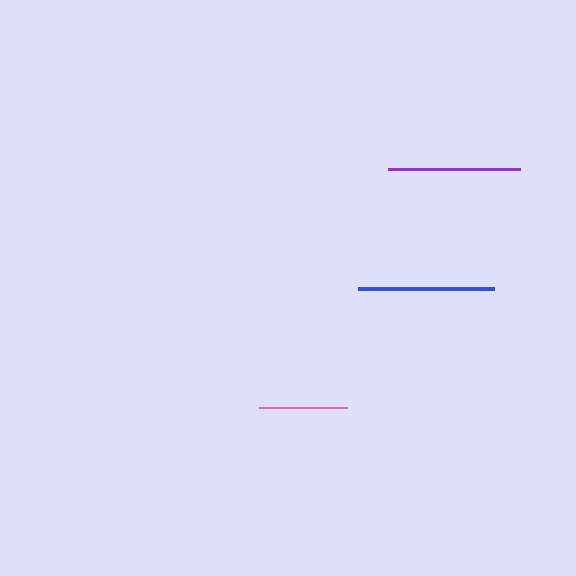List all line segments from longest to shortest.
From longest to shortest: blue, purple, pink.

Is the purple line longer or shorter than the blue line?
The blue line is longer than the purple line.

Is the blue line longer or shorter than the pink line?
The blue line is longer than the pink line.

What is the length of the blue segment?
The blue segment is approximately 136 pixels long.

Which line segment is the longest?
The blue line is the longest at approximately 136 pixels.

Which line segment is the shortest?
The pink line is the shortest at approximately 88 pixels.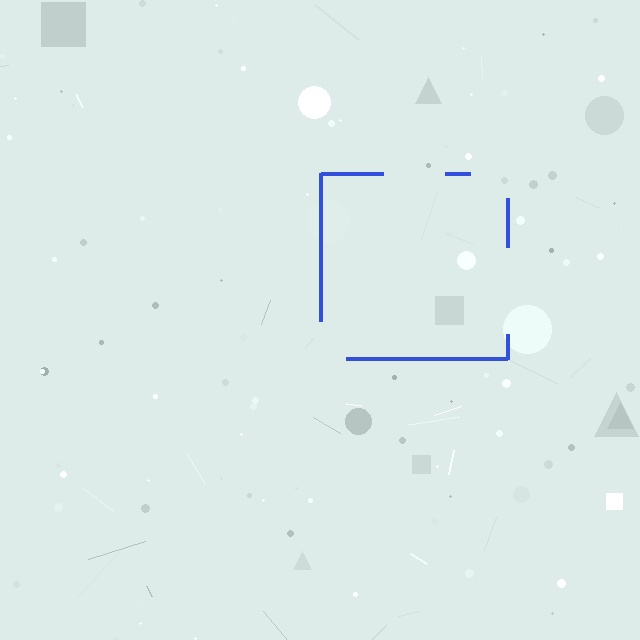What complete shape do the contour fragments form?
The contour fragments form a square.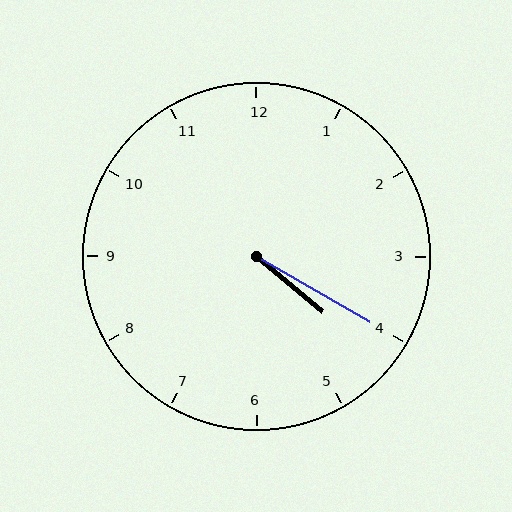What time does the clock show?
4:20.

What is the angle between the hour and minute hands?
Approximately 10 degrees.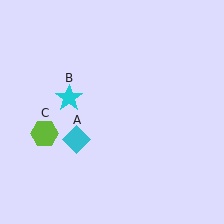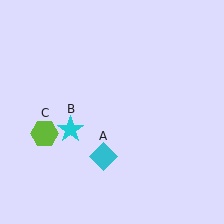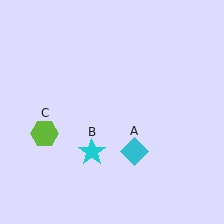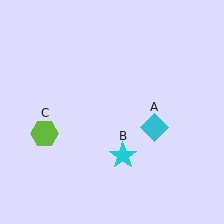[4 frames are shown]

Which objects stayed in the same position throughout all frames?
Lime hexagon (object C) remained stationary.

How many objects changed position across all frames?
2 objects changed position: cyan diamond (object A), cyan star (object B).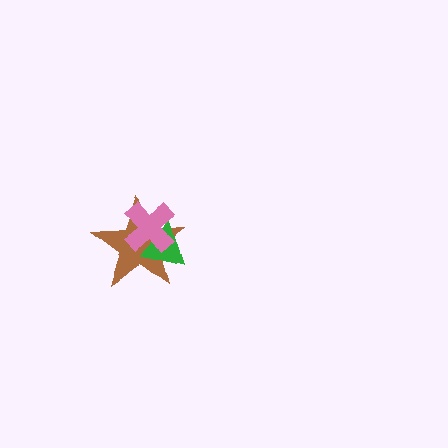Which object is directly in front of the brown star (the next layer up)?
The green triangle is directly in front of the brown star.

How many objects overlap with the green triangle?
2 objects overlap with the green triangle.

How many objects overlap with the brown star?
2 objects overlap with the brown star.